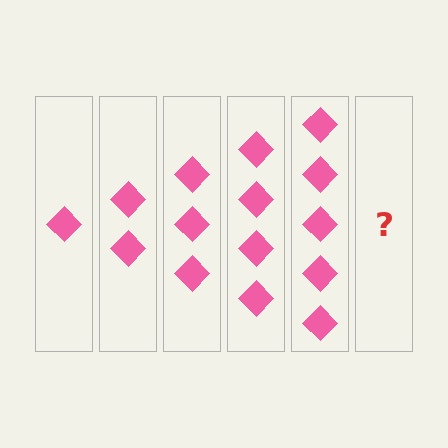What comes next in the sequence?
The next element should be 6 diamonds.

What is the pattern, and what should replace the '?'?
The pattern is that each step adds one more diamond. The '?' should be 6 diamonds.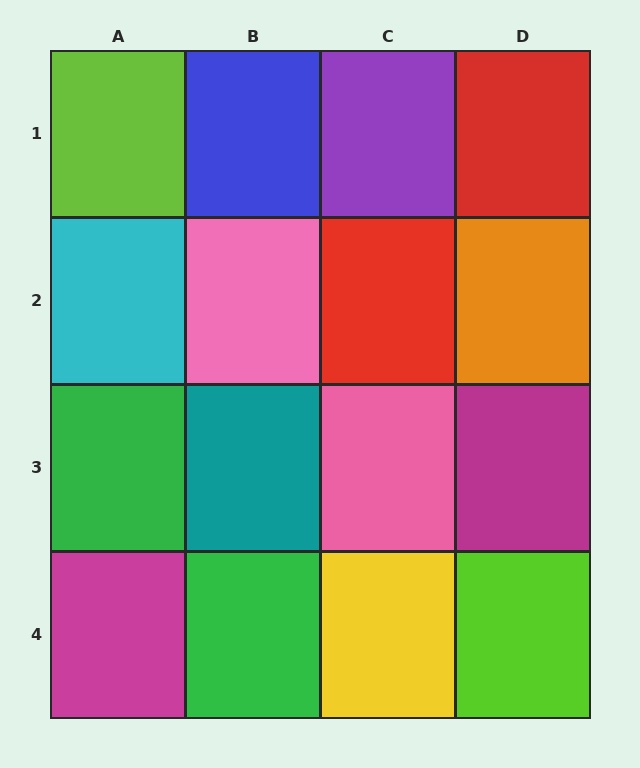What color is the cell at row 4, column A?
Magenta.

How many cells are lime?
2 cells are lime.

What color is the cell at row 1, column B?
Blue.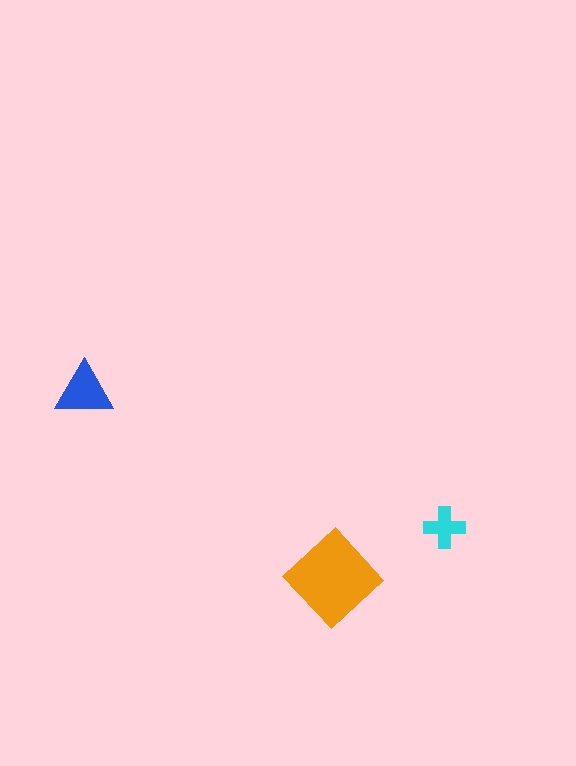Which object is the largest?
The orange diamond.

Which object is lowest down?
The orange diamond is bottommost.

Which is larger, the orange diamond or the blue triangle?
The orange diamond.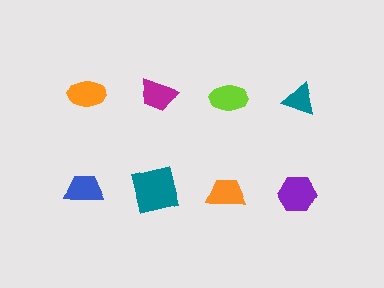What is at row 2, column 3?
An orange trapezoid.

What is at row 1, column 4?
A teal triangle.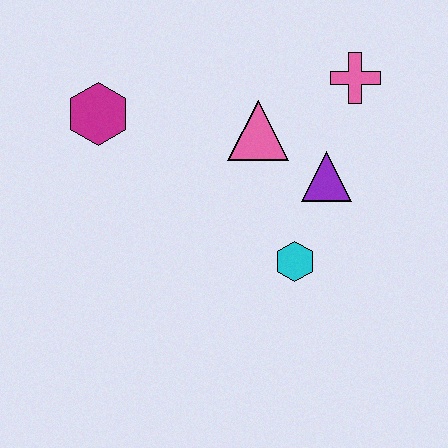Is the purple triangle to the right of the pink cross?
No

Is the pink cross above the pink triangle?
Yes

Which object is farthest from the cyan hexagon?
The magenta hexagon is farthest from the cyan hexagon.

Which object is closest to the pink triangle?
The purple triangle is closest to the pink triangle.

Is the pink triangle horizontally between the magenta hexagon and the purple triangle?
Yes